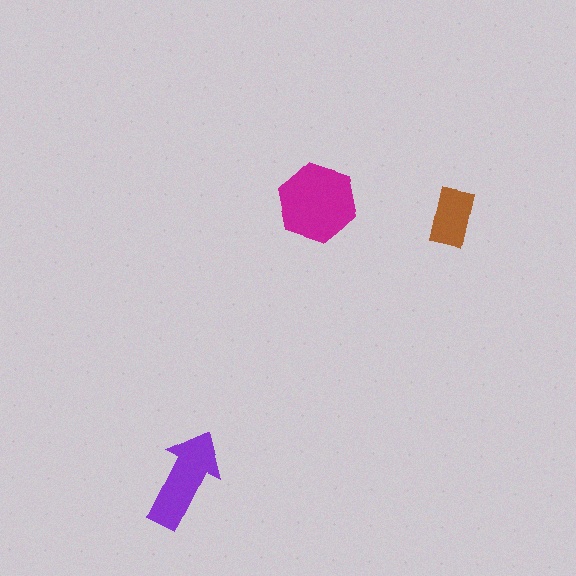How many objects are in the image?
There are 3 objects in the image.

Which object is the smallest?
The brown rectangle.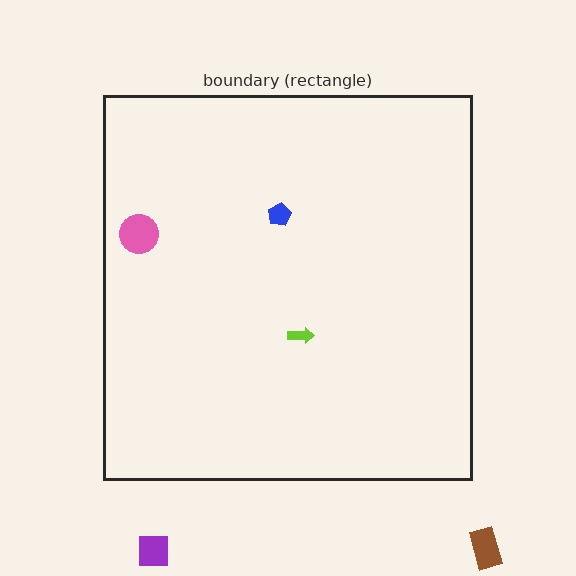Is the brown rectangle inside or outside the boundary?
Outside.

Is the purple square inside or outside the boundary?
Outside.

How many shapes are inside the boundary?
3 inside, 2 outside.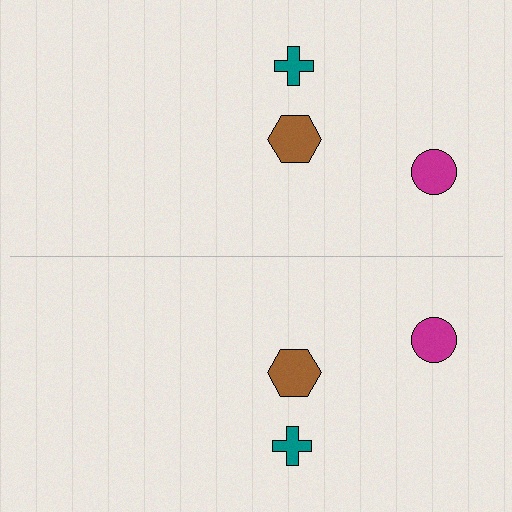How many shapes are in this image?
There are 6 shapes in this image.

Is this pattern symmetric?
Yes, this pattern has bilateral (reflection) symmetry.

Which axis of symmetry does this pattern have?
The pattern has a horizontal axis of symmetry running through the center of the image.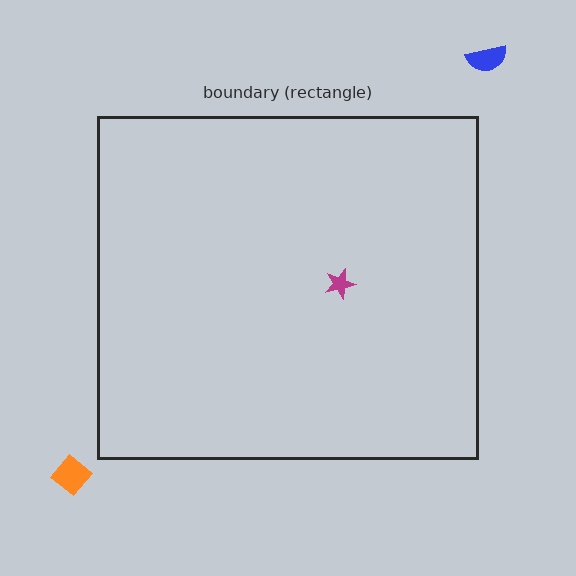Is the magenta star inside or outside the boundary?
Inside.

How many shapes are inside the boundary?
1 inside, 2 outside.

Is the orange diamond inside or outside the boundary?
Outside.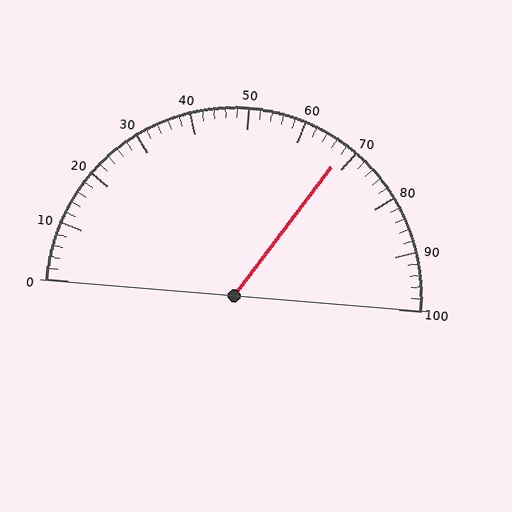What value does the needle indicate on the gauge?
The needle indicates approximately 68.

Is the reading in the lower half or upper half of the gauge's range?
The reading is in the upper half of the range (0 to 100).